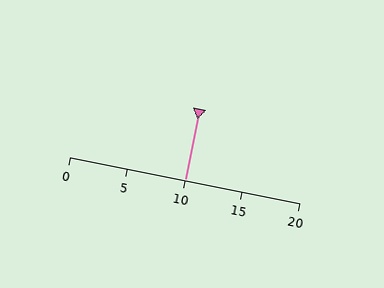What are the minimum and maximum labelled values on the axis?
The axis runs from 0 to 20.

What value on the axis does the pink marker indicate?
The marker indicates approximately 10.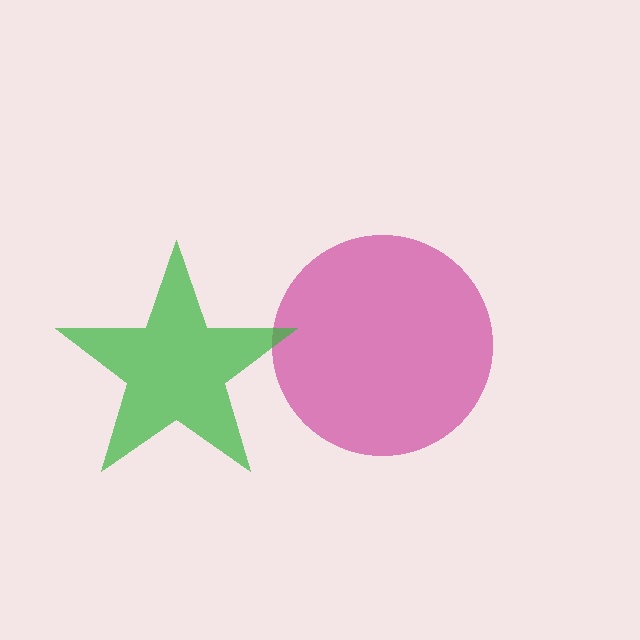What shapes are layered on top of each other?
The layered shapes are: a magenta circle, a green star.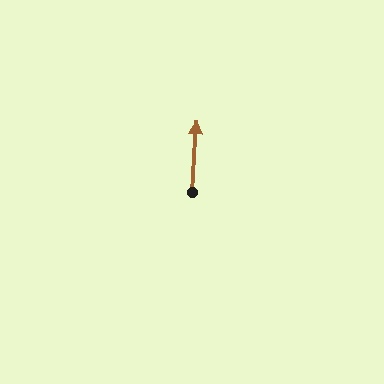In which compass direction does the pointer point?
North.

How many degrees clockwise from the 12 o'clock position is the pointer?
Approximately 3 degrees.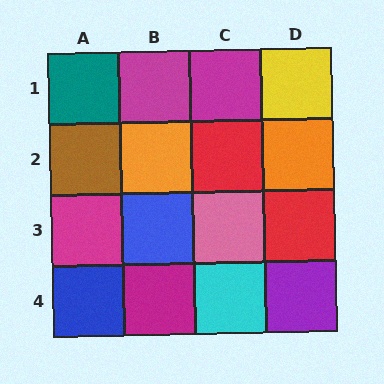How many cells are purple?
1 cell is purple.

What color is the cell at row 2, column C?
Red.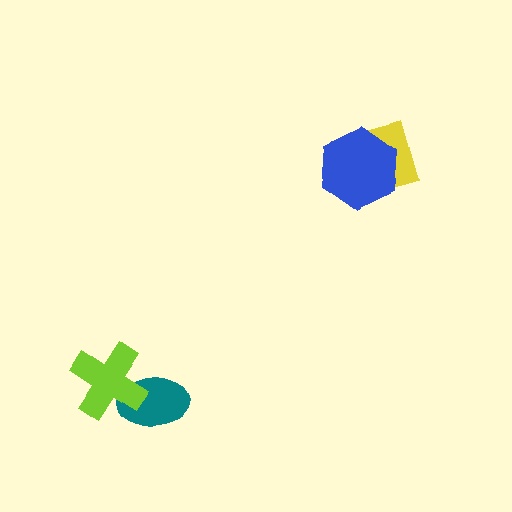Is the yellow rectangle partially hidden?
Yes, it is partially covered by another shape.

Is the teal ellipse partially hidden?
Yes, it is partially covered by another shape.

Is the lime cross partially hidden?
No, no other shape covers it.